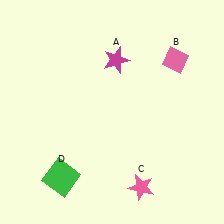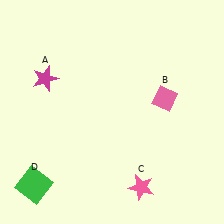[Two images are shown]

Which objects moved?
The objects that moved are: the magenta star (A), the pink diamond (B), the green square (D).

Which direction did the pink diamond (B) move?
The pink diamond (B) moved down.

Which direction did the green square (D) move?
The green square (D) moved left.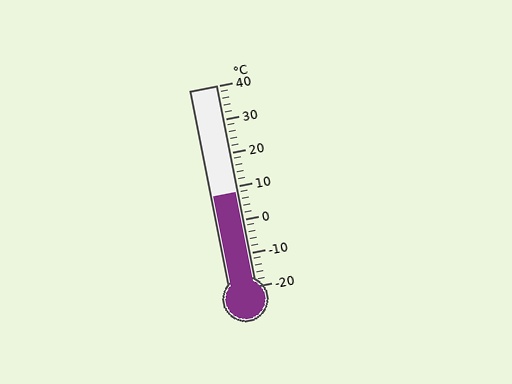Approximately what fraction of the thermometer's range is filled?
The thermometer is filled to approximately 45% of its range.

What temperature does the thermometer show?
The thermometer shows approximately 8°C.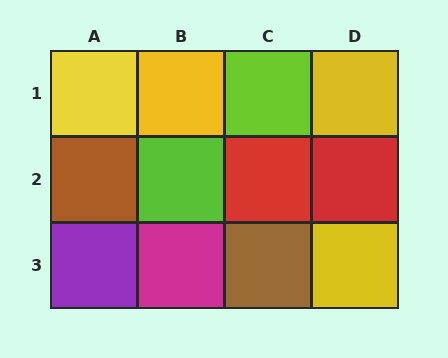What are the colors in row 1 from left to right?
Yellow, yellow, lime, yellow.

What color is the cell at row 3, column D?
Yellow.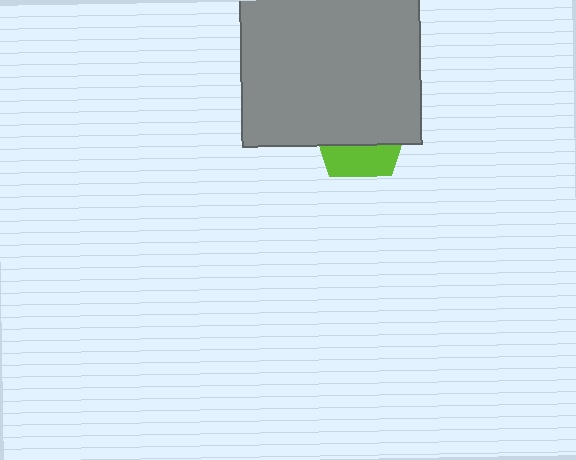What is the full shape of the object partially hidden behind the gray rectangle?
The partially hidden object is a lime pentagon.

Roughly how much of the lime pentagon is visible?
A small part of it is visible (roughly 33%).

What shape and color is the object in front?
The object in front is a gray rectangle.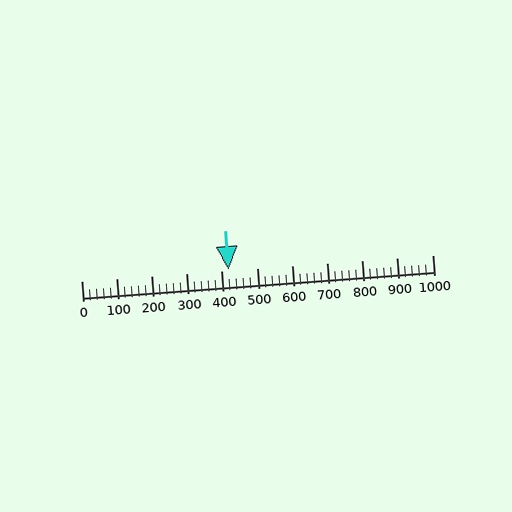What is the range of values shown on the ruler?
The ruler shows values from 0 to 1000.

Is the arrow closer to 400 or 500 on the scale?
The arrow is closer to 400.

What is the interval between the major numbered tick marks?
The major tick marks are spaced 100 units apart.